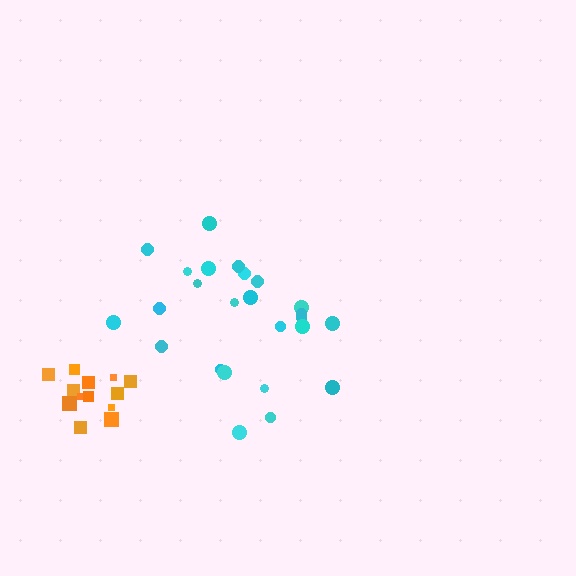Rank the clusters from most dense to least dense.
orange, cyan.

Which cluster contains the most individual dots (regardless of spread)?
Cyan (25).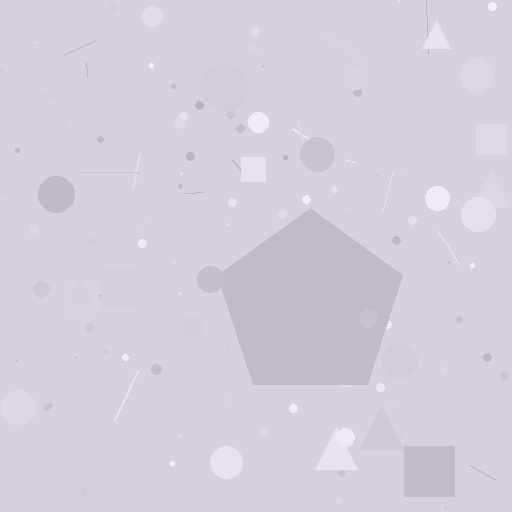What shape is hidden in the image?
A pentagon is hidden in the image.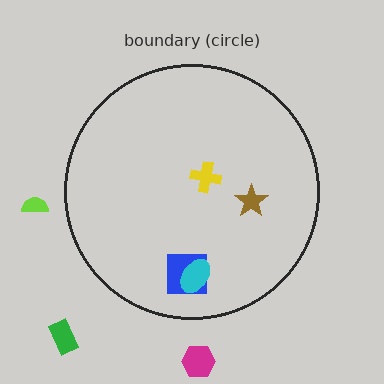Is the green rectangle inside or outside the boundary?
Outside.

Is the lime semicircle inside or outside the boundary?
Outside.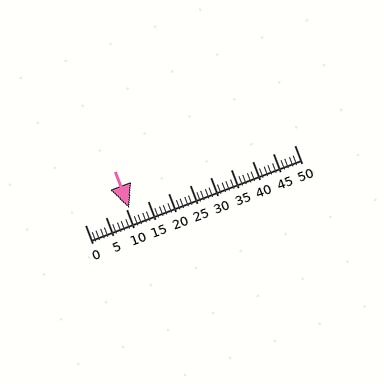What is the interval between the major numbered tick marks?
The major tick marks are spaced 5 units apart.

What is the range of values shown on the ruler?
The ruler shows values from 0 to 50.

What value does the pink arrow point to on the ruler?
The pink arrow points to approximately 11.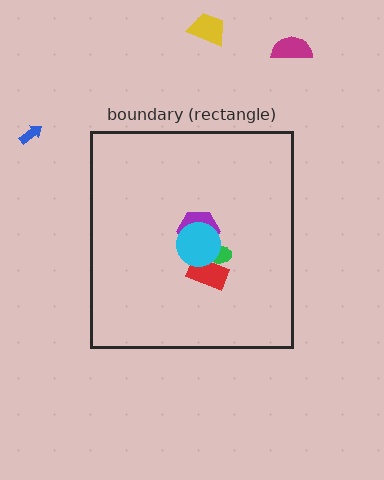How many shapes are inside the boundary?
4 inside, 3 outside.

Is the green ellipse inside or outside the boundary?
Inside.